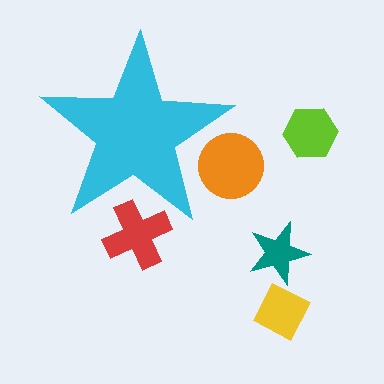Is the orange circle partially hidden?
Yes, the orange circle is partially hidden behind the cyan star.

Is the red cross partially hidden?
Yes, the red cross is partially hidden behind the cyan star.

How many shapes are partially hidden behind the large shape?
2 shapes are partially hidden.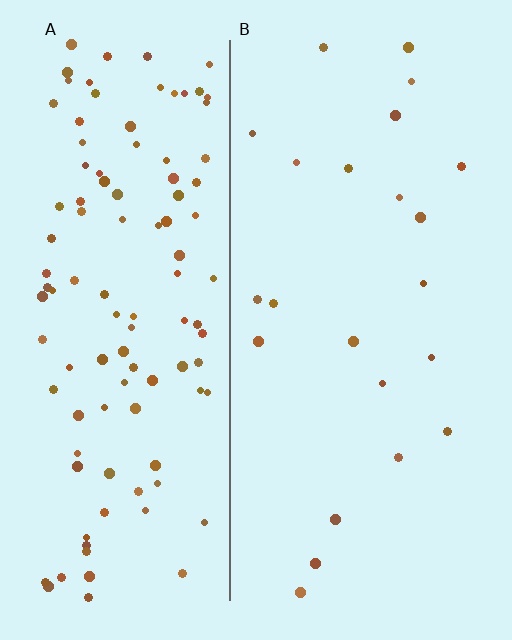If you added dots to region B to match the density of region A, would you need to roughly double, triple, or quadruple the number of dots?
Approximately quadruple.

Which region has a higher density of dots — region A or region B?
A (the left).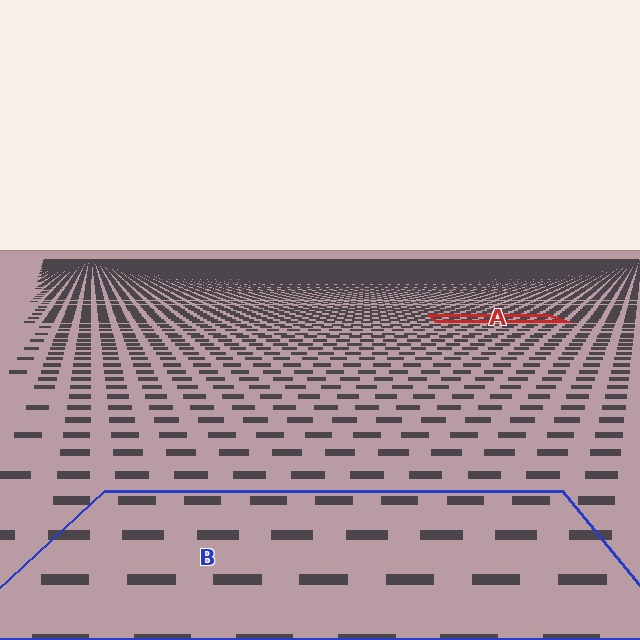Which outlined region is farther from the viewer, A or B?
Region A is farther from the viewer — the texture elements inside it appear smaller and more densely packed.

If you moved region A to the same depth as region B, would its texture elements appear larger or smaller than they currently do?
They would appear larger. At a closer depth, the same texture elements are projected at a bigger on-screen size.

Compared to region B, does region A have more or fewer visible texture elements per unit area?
Region A has more texture elements per unit area — they are packed more densely because it is farther away.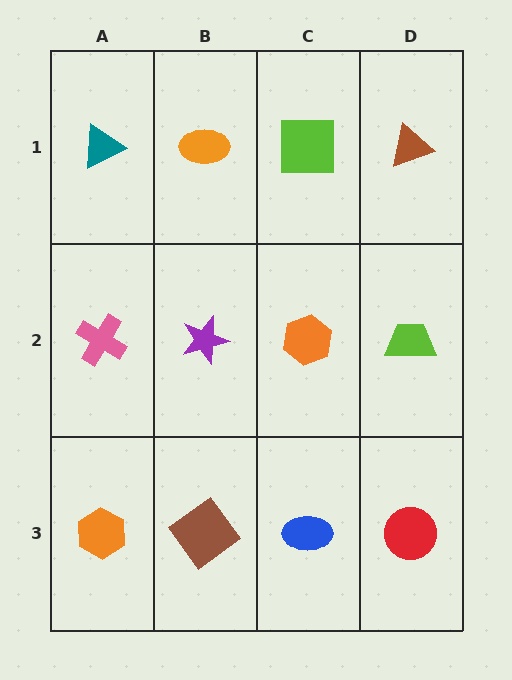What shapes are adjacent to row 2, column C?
A lime square (row 1, column C), a blue ellipse (row 3, column C), a purple star (row 2, column B), a lime trapezoid (row 2, column D).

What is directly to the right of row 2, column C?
A lime trapezoid.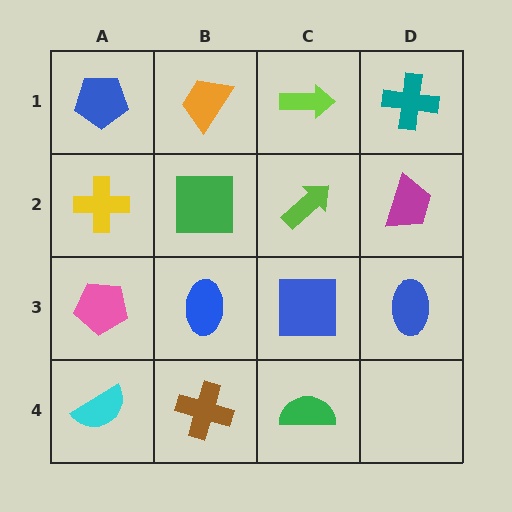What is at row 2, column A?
A yellow cross.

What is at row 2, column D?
A magenta trapezoid.